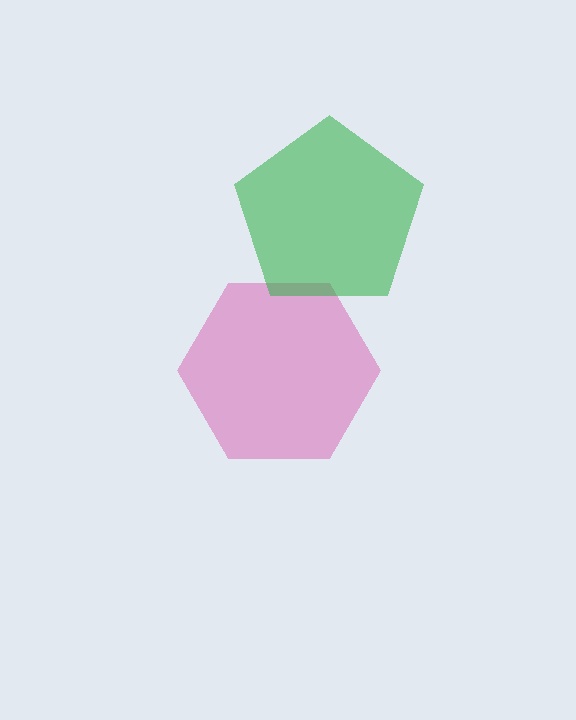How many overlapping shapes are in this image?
There are 2 overlapping shapes in the image.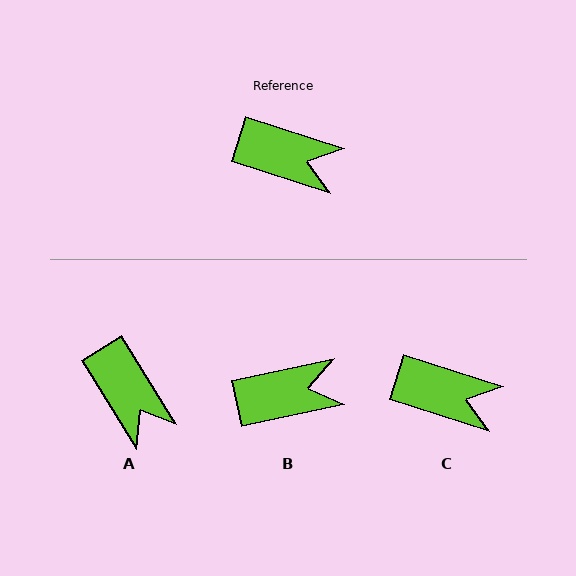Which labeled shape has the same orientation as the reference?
C.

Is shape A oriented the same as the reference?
No, it is off by about 41 degrees.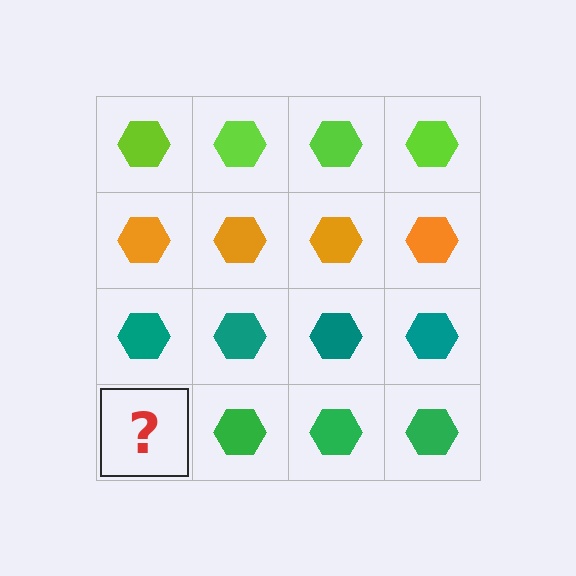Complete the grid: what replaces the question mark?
The question mark should be replaced with a green hexagon.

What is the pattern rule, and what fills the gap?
The rule is that each row has a consistent color. The gap should be filled with a green hexagon.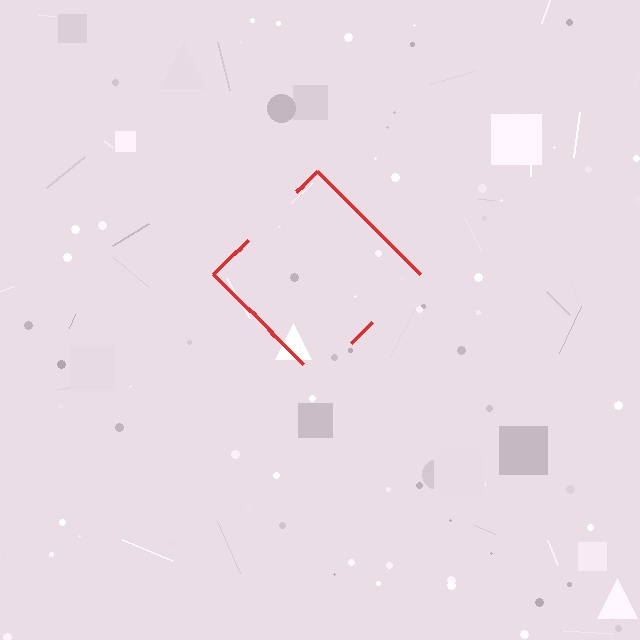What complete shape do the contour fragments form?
The contour fragments form a diamond.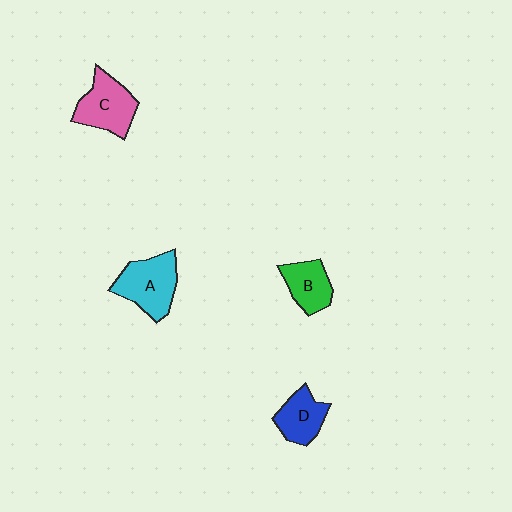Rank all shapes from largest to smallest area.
From largest to smallest: A (cyan), C (pink), D (blue), B (green).